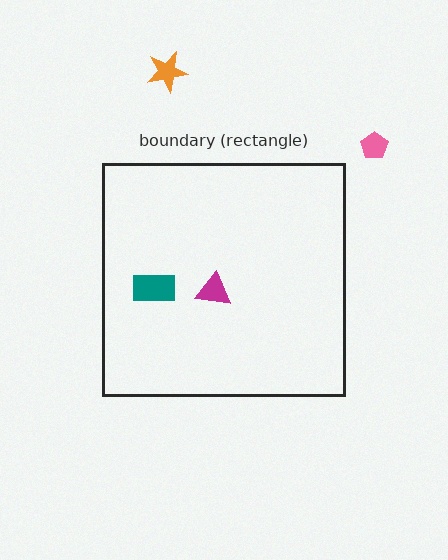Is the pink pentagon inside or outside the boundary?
Outside.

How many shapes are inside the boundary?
2 inside, 2 outside.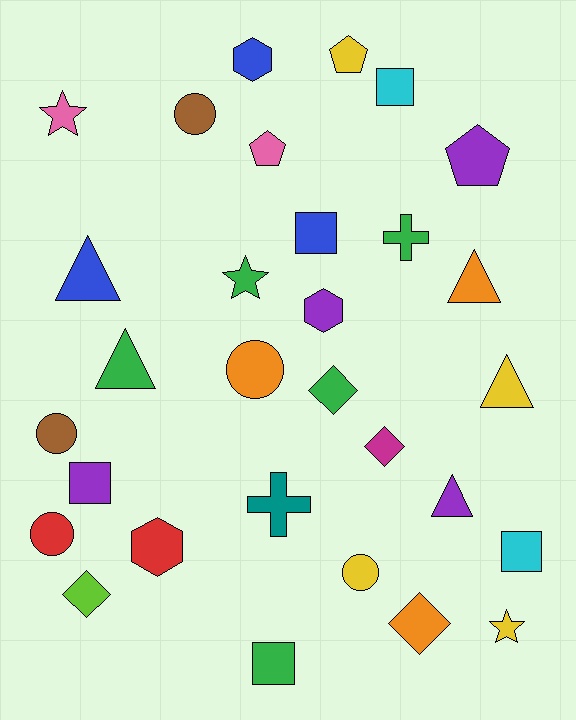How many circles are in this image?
There are 5 circles.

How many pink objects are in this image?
There are 2 pink objects.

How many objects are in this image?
There are 30 objects.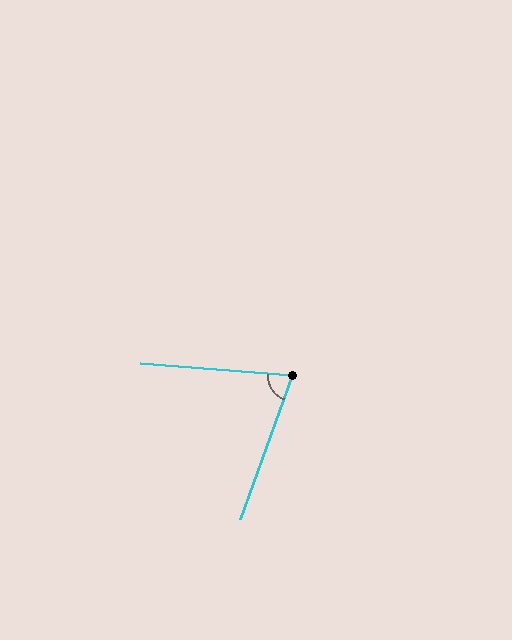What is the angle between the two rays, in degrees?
Approximately 75 degrees.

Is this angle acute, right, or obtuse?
It is acute.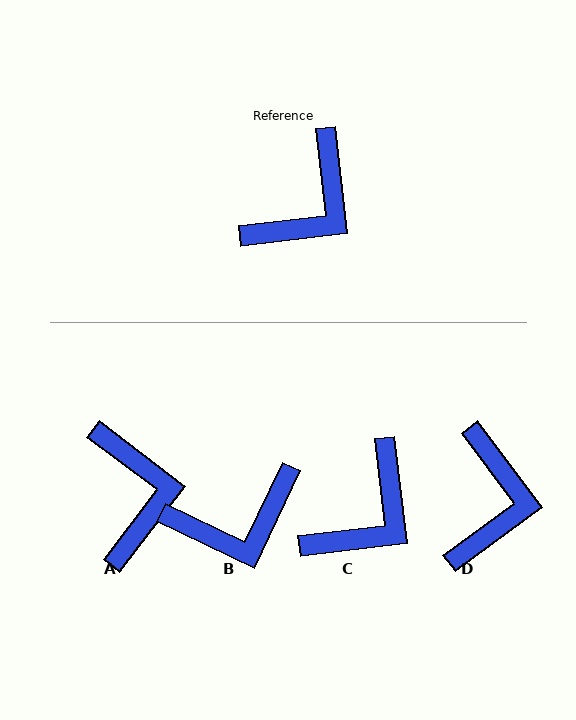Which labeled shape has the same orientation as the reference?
C.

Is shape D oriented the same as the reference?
No, it is off by about 30 degrees.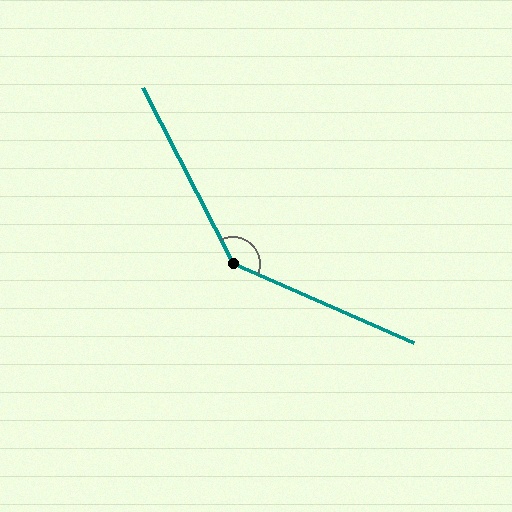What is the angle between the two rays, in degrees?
Approximately 141 degrees.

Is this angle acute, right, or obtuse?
It is obtuse.